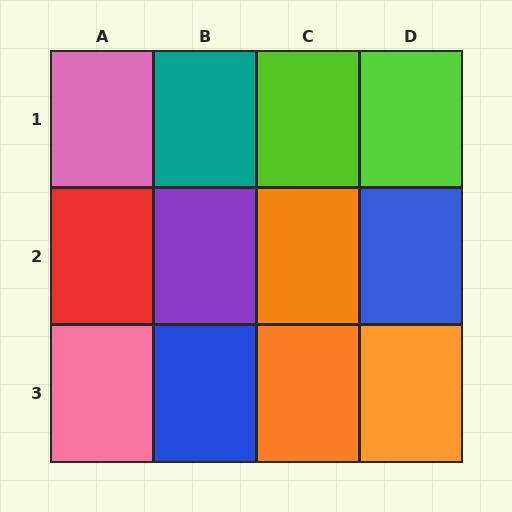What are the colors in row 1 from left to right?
Pink, teal, lime, lime.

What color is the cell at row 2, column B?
Purple.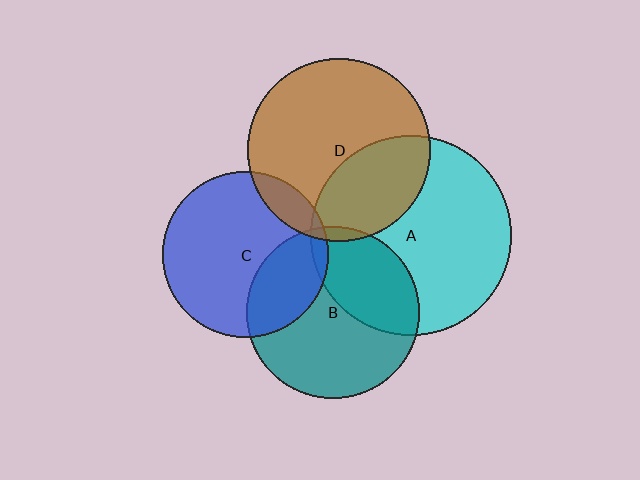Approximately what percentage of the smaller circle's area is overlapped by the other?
Approximately 5%.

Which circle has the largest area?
Circle A (cyan).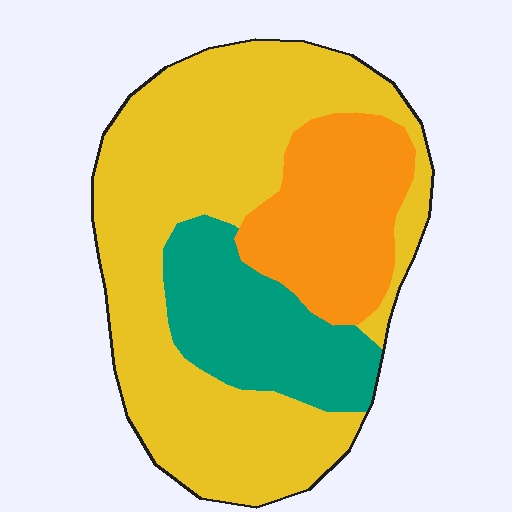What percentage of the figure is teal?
Teal takes up about one fifth (1/5) of the figure.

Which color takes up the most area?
Yellow, at roughly 60%.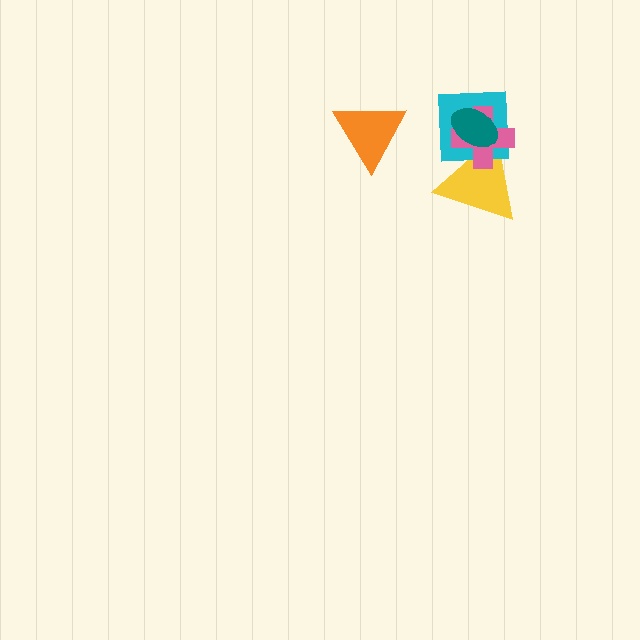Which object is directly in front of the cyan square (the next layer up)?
The pink cross is directly in front of the cyan square.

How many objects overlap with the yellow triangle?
3 objects overlap with the yellow triangle.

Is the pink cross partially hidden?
Yes, it is partially covered by another shape.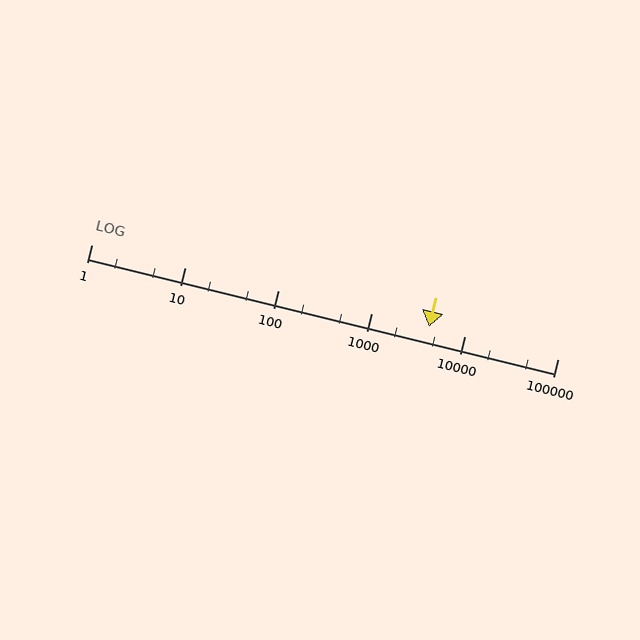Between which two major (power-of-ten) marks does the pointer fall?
The pointer is between 1000 and 10000.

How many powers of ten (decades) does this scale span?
The scale spans 5 decades, from 1 to 100000.